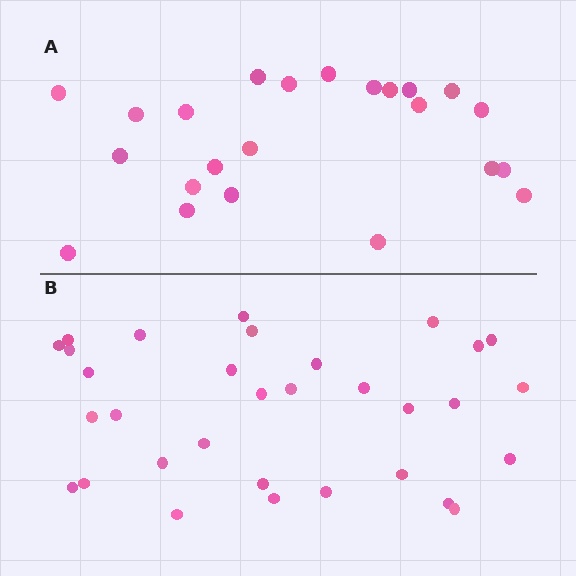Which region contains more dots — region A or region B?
Region B (the bottom region) has more dots.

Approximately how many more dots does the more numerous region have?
Region B has roughly 8 or so more dots than region A.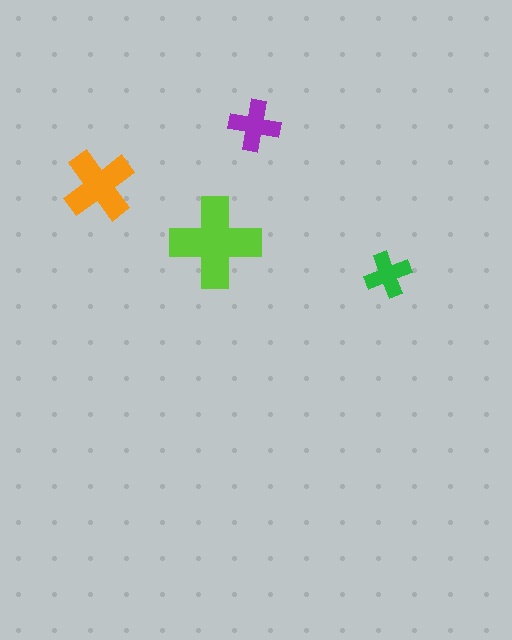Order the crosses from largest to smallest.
the lime one, the orange one, the purple one, the green one.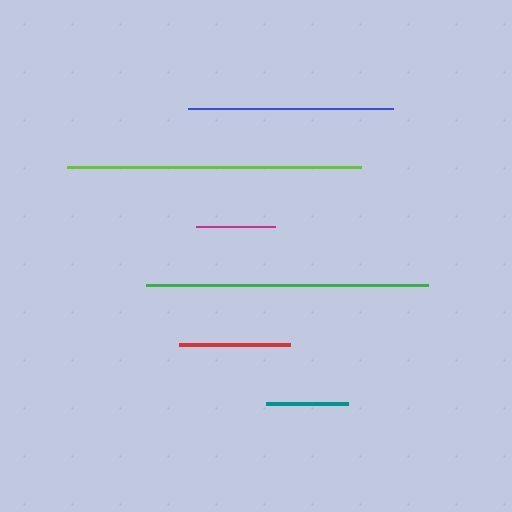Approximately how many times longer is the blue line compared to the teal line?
The blue line is approximately 2.5 times the length of the teal line.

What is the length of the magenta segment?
The magenta segment is approximately 79 pixels long.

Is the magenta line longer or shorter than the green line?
The green line is longer than the magenta line.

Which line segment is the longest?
The lime line is the longest at approximately 294 pixels.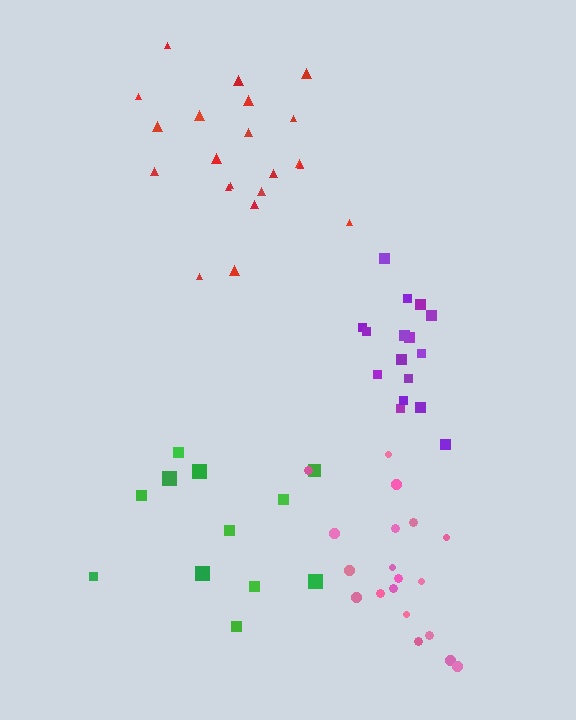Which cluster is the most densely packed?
Purple.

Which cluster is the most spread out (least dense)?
Green.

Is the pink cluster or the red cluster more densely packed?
Pink.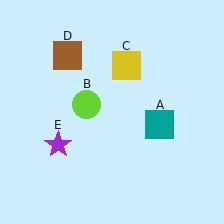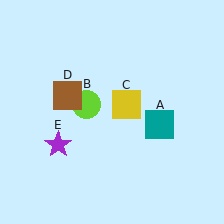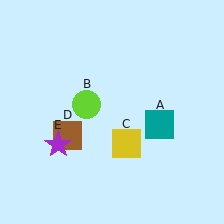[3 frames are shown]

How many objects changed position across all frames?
2 objects changed position: yellow square (object C), brown square (object D).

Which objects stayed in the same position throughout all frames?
Teal square (object A) and lime circle (object B) and purple star (object E) remained stationary.